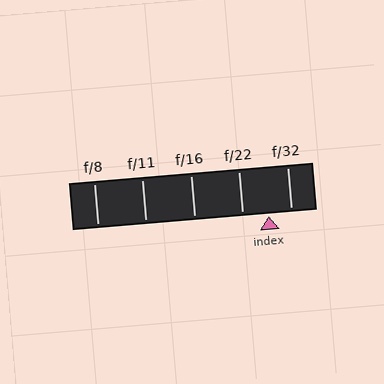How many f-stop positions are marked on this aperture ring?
There are 5 f-stop positions marked.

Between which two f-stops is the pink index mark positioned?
The index mark is between f/22 and f/32.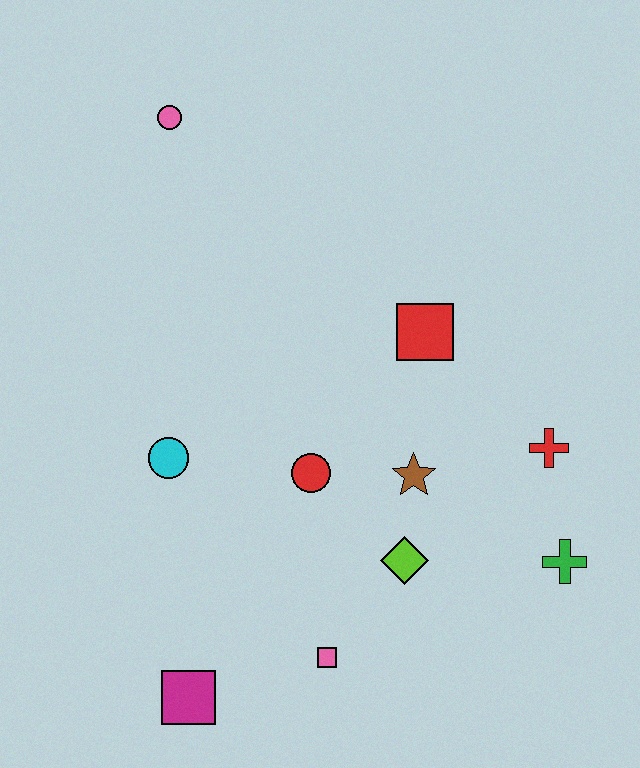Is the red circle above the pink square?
Yes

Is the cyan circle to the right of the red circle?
No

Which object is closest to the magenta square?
The pink square is closest to the magenta square.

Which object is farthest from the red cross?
The pink circle is farthest from the red cross.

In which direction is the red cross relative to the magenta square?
The red cross is to the right of the magenta square.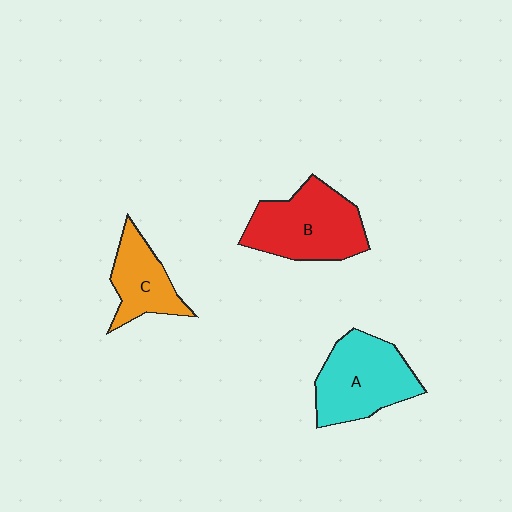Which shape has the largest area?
Shape B (red).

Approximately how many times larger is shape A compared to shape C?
Approximately 1.5 times.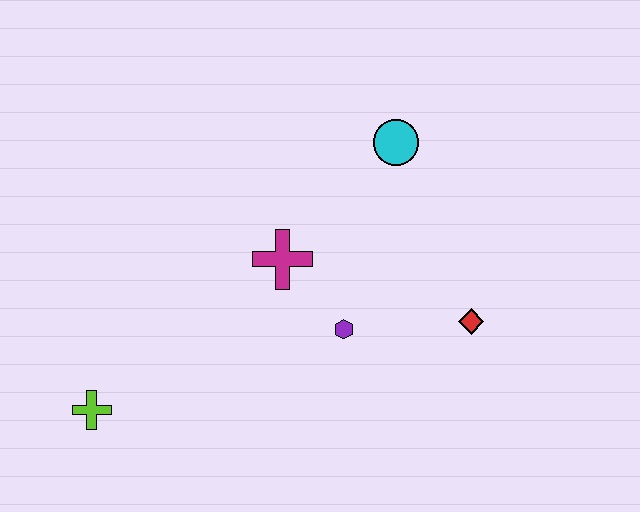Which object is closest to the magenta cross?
The purple hexagon is closest to the magenta cross.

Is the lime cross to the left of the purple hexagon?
Yes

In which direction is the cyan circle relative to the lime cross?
The cyan circle is to the right of the lime cross.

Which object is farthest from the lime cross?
The cyan circle is farthest from the lime cross.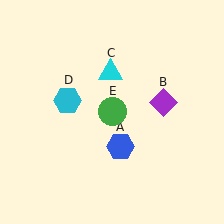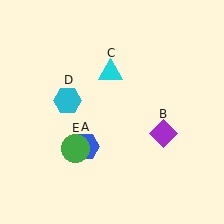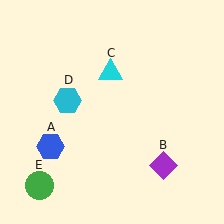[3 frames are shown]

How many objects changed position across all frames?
3 objects changed position: blue hexagon (object A), purple diamond (object B), green circle (object E).